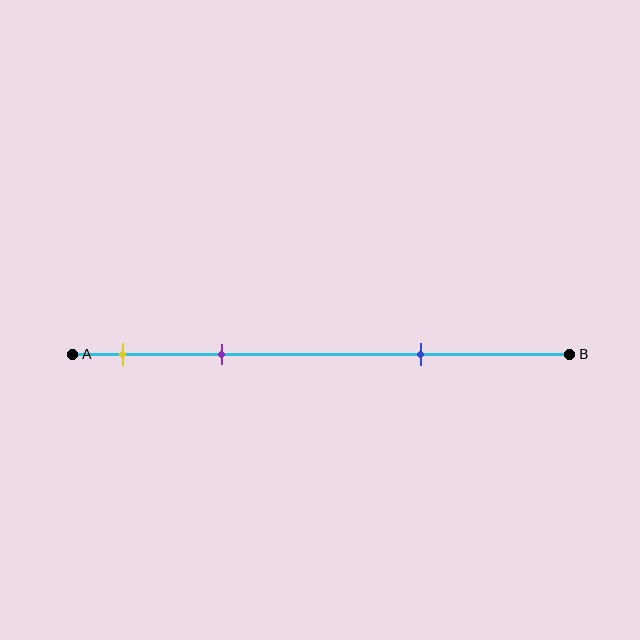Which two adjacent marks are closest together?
The yellow and purple marks are the closest adjacent pair.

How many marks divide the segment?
There are 3 marks dividing the segment.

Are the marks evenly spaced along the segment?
No, the marks are not evenly spaced.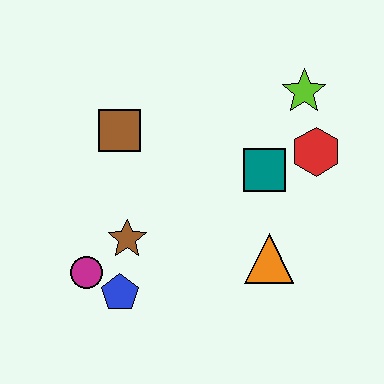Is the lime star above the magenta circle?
Yes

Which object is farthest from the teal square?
The magenta circle is farthest from the teal square.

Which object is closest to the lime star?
The red hexagon is closest to the lime star.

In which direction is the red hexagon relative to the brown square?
The red hexagon is to the right of the brown square.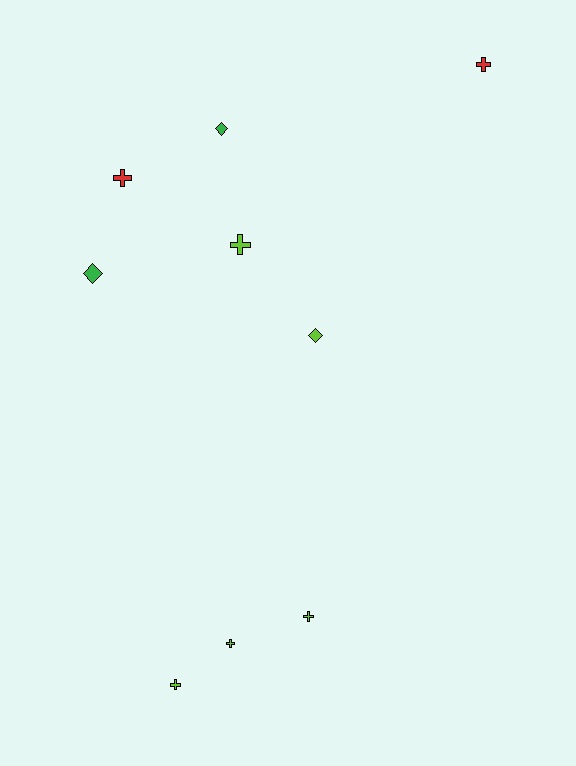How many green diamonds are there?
There are 2 green diamonds.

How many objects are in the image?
There are 9 objects.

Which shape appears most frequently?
Cross, with 6 objects.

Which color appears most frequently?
Lime, with 5 objects.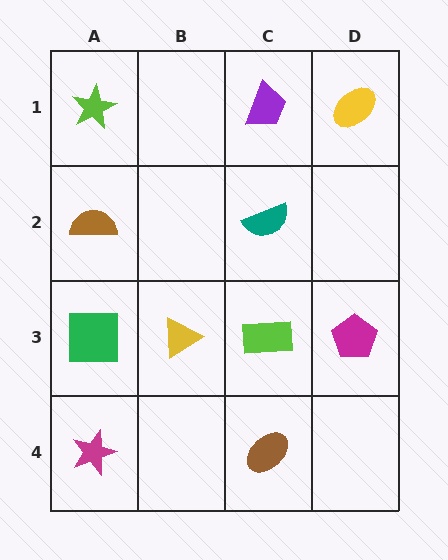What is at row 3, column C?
A lime rectangle.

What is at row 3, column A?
A green square.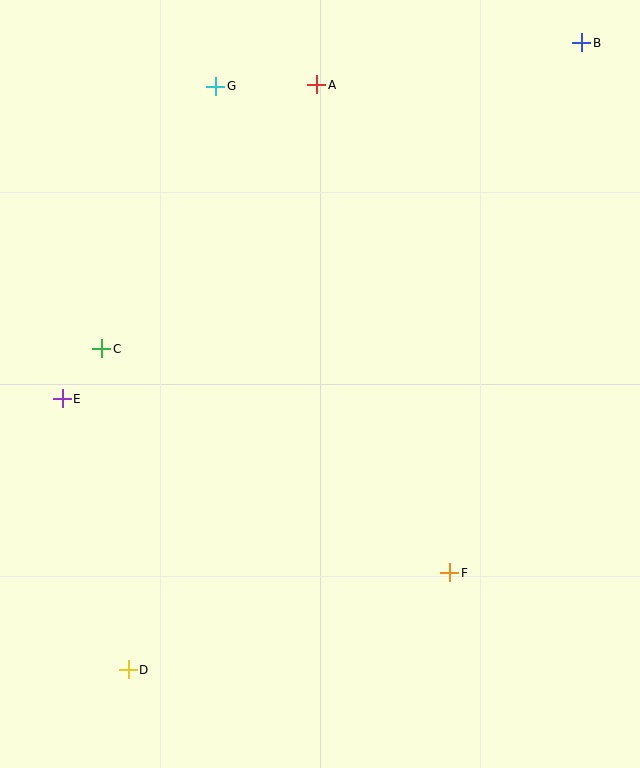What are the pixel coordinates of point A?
Point A is at (317, 85).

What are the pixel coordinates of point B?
Point B is at (582, 43).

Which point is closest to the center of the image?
Point C at (102, 349) is closest to the center.